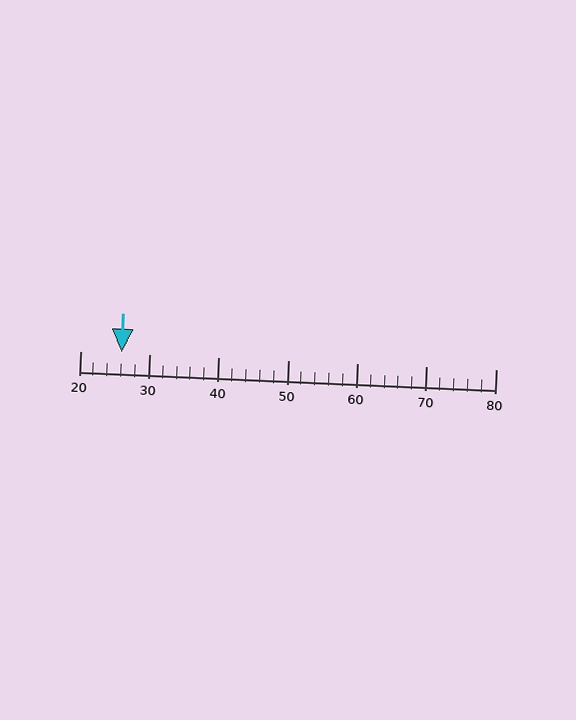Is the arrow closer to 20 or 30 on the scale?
The arrow is closer to 30.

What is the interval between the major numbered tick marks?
The major tick marks are spaced 10 units apart.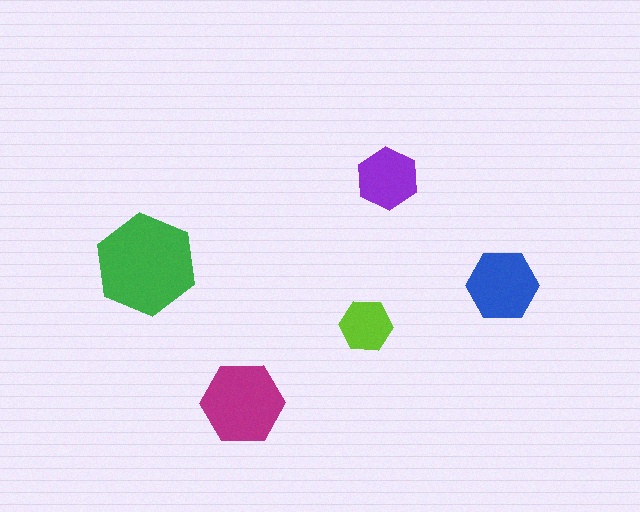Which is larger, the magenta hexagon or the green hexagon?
The green one.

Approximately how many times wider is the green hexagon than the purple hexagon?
About 1.5 times wider.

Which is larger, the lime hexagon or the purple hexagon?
The purple one.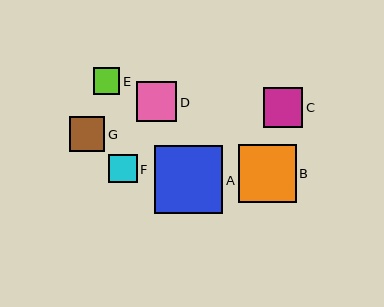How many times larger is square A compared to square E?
Square A is approximately 2.6 times the size of square E.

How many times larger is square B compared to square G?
Square B is approximately 1.7 times the size of square G.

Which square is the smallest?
Square E is the smallest with a size of approximately 27 pixels.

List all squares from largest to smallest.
From largest to smallest: A, B, D, C, G, F, E.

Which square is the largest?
Square A is the largest with a size of approximately 68 pixels.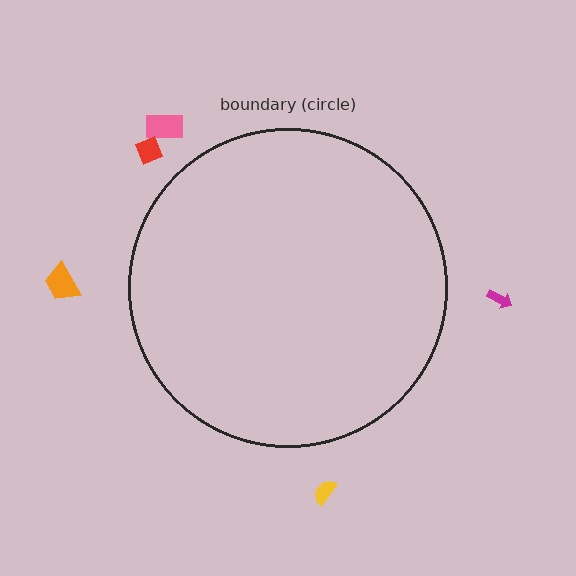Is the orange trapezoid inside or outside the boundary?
Outside.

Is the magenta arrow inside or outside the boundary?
Outside.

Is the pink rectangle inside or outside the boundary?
Outside.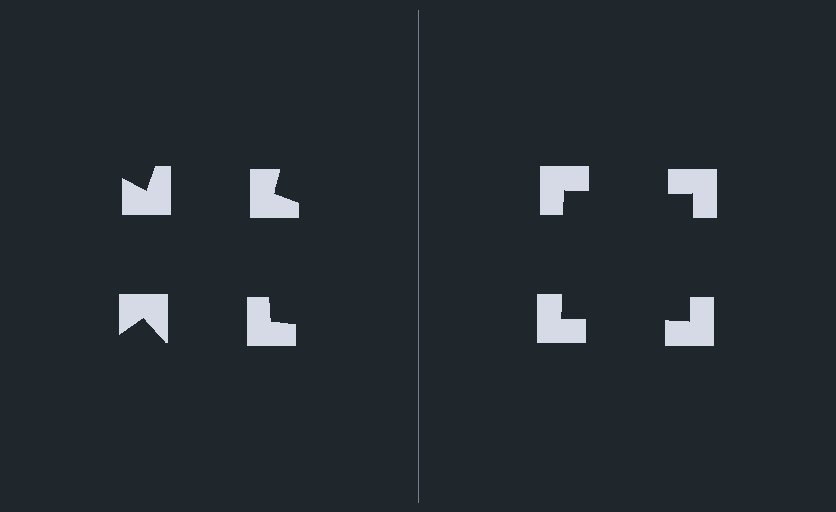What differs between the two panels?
The notched squares are positioned identically on both sides; only the wedge orientations differ. On the right they align to a square; on the left they are misaligned.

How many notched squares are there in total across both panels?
8 — 4 on each side.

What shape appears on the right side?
An illusory square.